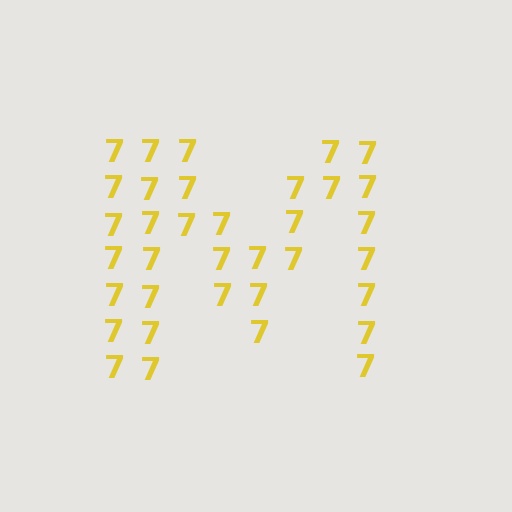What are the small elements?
The small elements are digit 7's.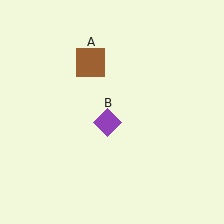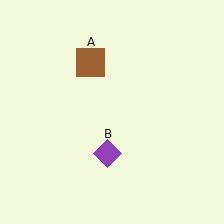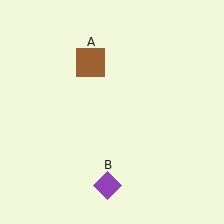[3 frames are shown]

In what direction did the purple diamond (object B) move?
The purple diamond (object B) moved down.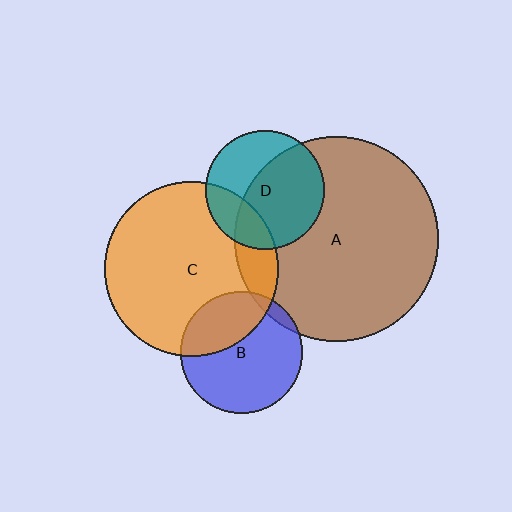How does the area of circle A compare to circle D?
Approximately 3.0 times.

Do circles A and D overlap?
Yes.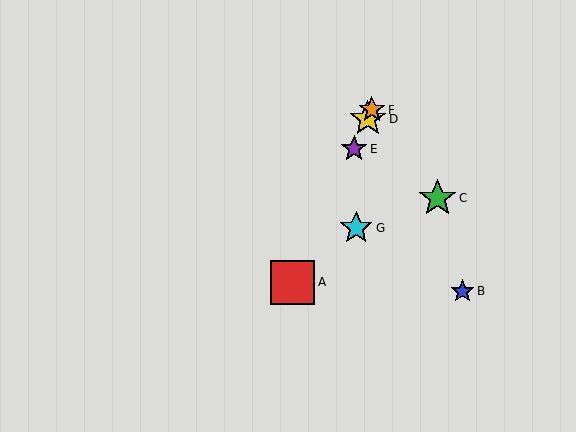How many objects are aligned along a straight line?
4 objects (A, D, E, F) are aligned along a straight line.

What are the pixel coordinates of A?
Object A is at (293, 282).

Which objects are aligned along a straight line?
Objects A, D, E, F are aligned along a straight line.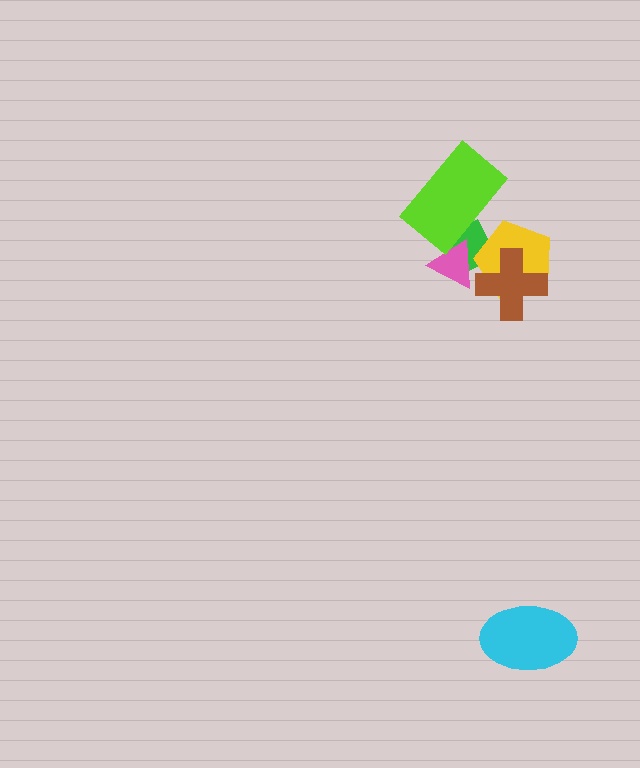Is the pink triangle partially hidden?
Yes, it is partially covered by another shape.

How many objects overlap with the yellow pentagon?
3 objects overlap with the yellow pentagon.